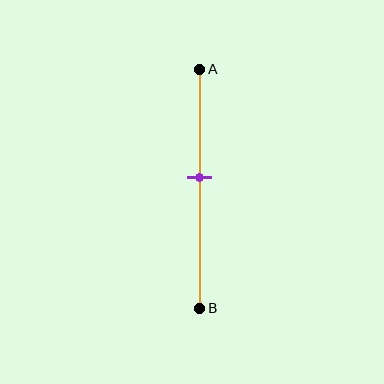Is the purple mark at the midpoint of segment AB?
No, the mark is at about 45% from A, not at the 50% midpoint.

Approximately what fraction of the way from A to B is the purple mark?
The purple mark is approximately 45% of the way from A to B.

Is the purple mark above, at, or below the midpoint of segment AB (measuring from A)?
The purple mark is above the midpoint of segment AB.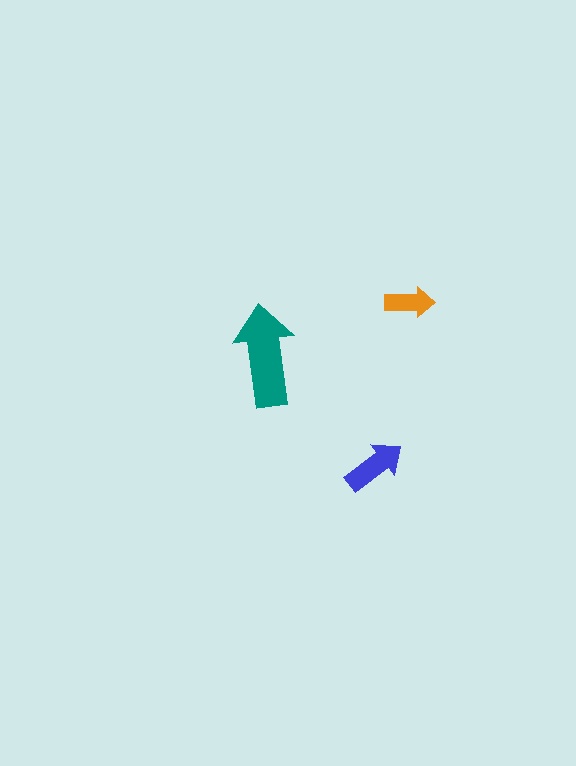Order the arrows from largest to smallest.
the teal one, the blue one, the orange one.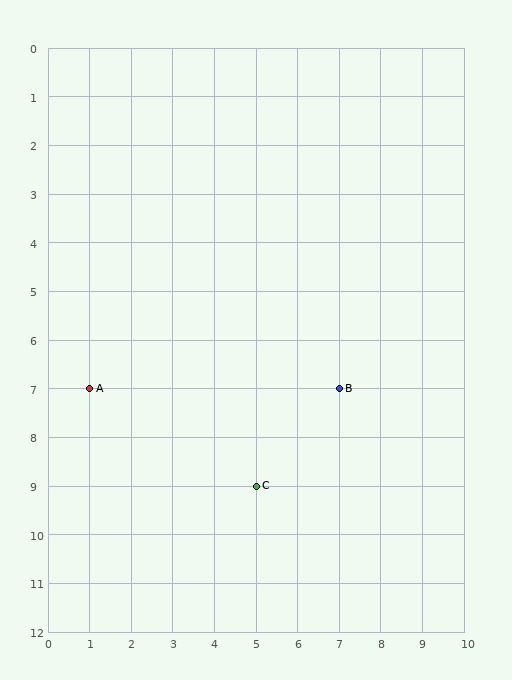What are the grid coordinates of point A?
Point A is at grid coordinates (1, 7).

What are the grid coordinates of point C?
Point C is at grid coordinates (5, 9).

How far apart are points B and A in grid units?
Points B and A are 6 columns apart.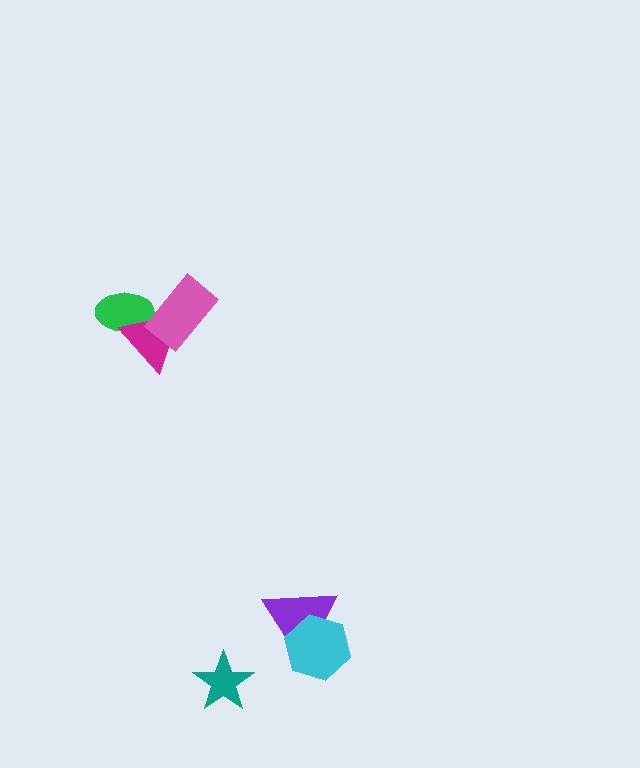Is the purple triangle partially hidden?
Yes, it is partially covered by another shape.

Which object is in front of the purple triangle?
The cyan hexagon is in front of the purple triangle.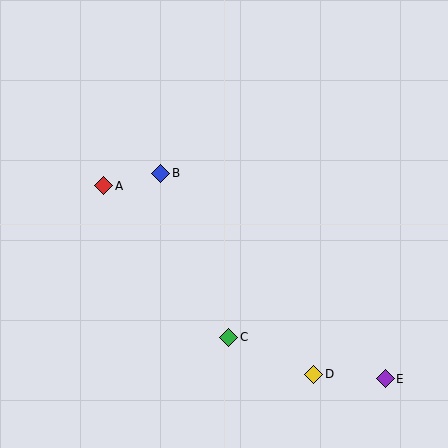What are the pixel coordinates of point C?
Point C is at (229, 337).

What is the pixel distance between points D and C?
The distance between D and C is 92 pixels.